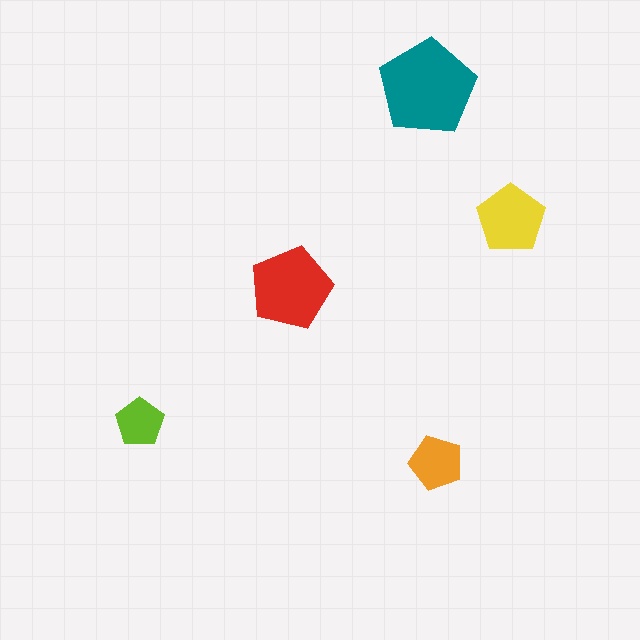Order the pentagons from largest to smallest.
the teal one, the red one, the yellow one, the orange one, the lime one.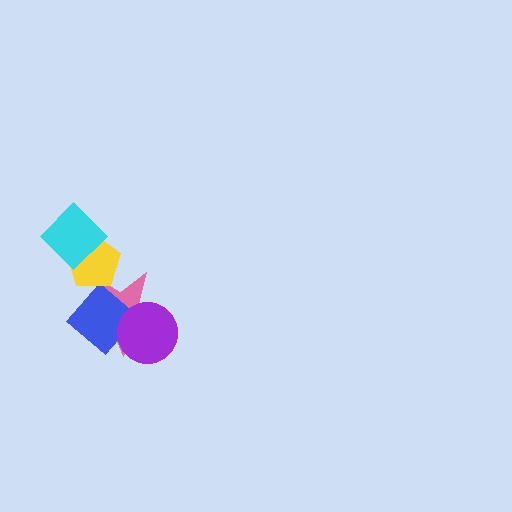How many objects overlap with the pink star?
3 objects overlap with the pink star.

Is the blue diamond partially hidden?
Yes, it is partially covered by another shape.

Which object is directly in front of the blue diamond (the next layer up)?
The yellow pentagon is directly in front of the blue diamond.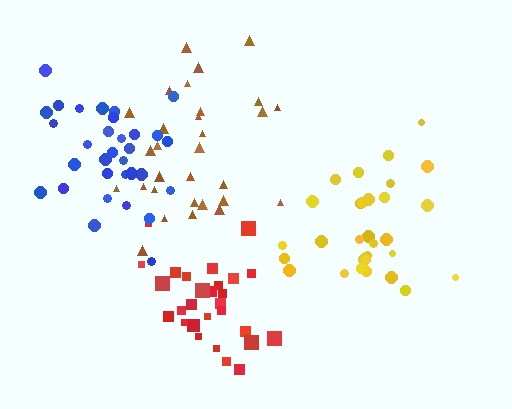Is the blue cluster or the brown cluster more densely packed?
Blue.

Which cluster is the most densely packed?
Yellow.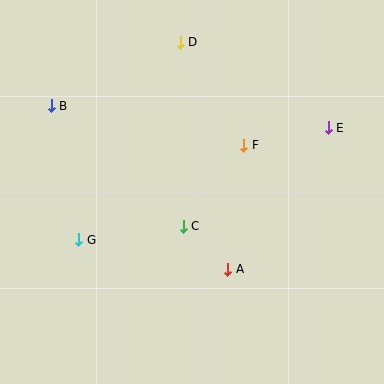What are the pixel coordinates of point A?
Point A is at (228, 269).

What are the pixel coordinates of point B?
Point B is at (51, 106).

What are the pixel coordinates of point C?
Point C is at (183, 226).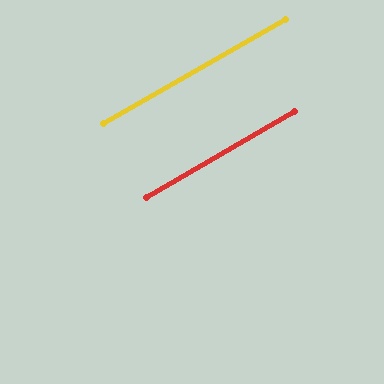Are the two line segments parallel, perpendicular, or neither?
Parallel — their directions differ by only 0.4°.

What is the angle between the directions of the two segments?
Approximately 0 degrees.